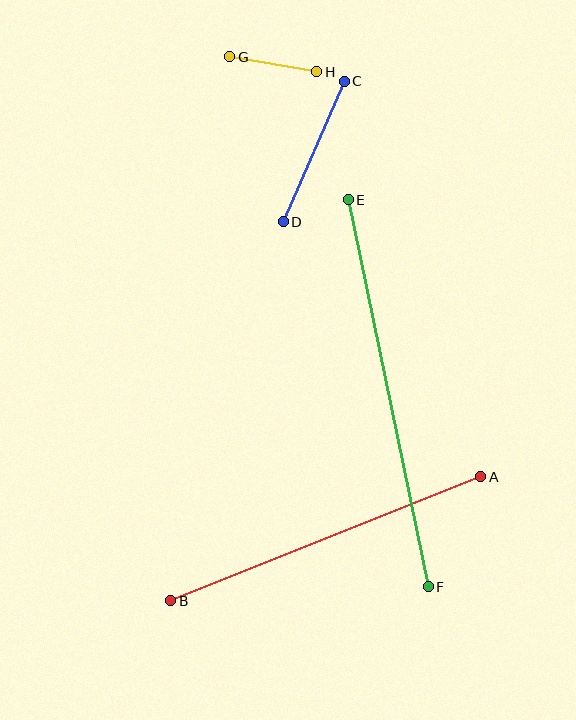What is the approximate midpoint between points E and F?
The midpoint is at approximately (388, 393) pixels.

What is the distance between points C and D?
The distance is approximately 153 pixels.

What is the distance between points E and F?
The distance is approximately 395 pixels.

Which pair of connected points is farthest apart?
Points E and F are farthest apart.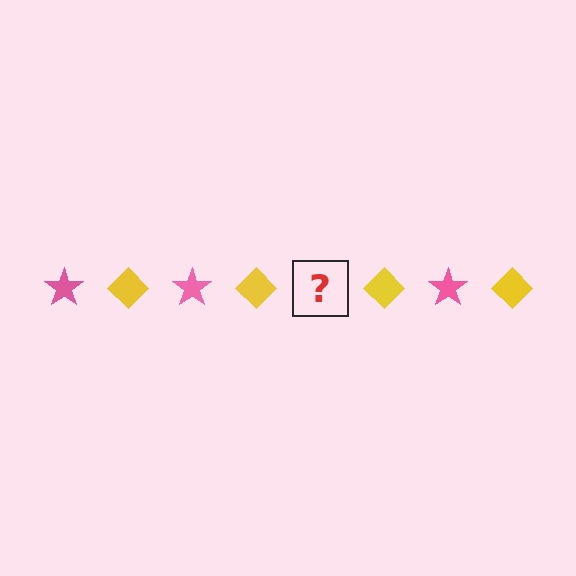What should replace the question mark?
The question mark should be replaced with a pink star.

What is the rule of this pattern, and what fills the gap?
The rule is that the pattern alternates between pink star and yellow diamond. The gap should be filled with a pink star.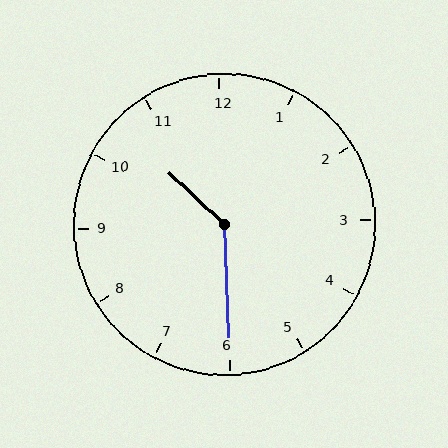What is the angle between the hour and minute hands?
Approximately 135 degrees.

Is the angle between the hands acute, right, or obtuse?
It is obtuse.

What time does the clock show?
10:30.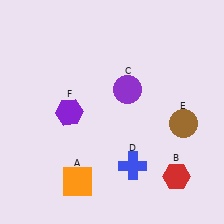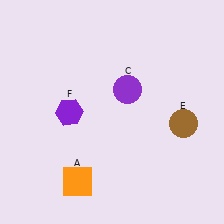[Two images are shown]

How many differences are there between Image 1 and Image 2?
There are 2 differences between the two images.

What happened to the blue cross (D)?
The blue cross (D) was removed in Image 2. It was in the bottom-right area of Image 1.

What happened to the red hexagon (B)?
The red hexagon (B) was removed in Image 2. It was in the bottom-right area of Image 1.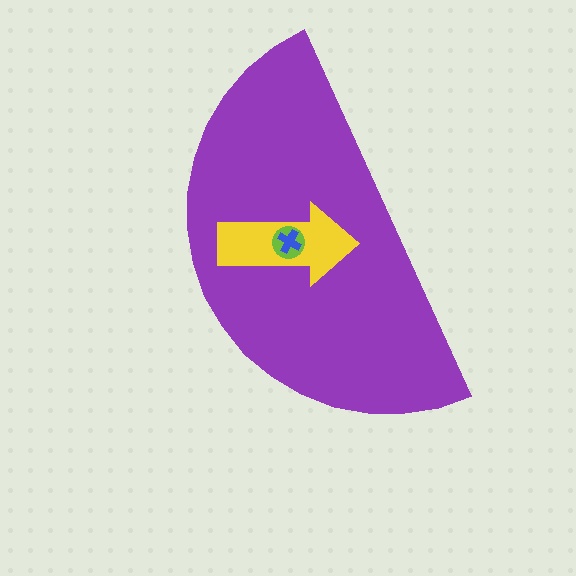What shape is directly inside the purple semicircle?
The yellow arrow.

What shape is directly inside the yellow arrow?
The lime circle.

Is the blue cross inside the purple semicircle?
Yes.